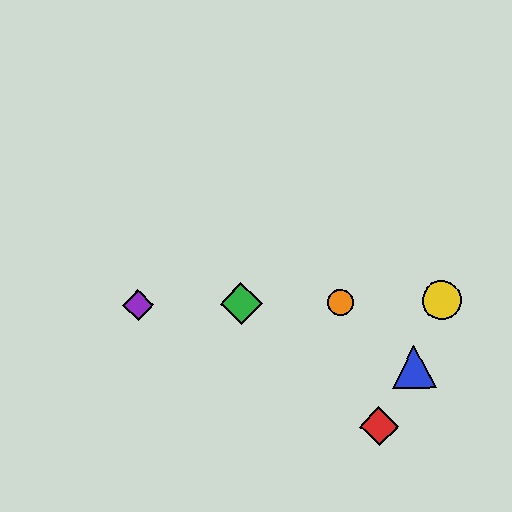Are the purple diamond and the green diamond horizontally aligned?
Yes, both are at y≈305.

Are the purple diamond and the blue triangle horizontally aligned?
No, the purple diamond is at y≈305 and the blue triangle is at y≈367.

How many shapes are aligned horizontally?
4 shapes (the green diamond, the yellow circle, the purple diamond, the orange circle) are aligned horizontally.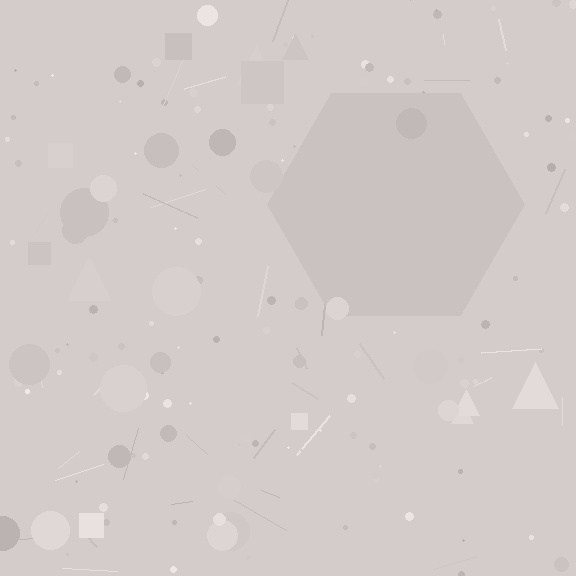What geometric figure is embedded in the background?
A hexagon is embedded in the background.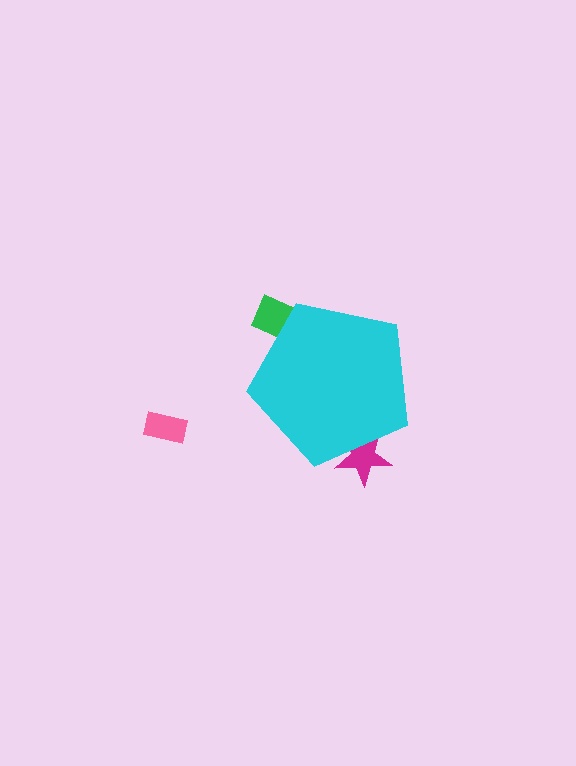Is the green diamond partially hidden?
Yes, the green diamond is partially hidden behind the cyan pentagon.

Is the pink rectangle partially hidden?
No, the pink rectangle is fully visible.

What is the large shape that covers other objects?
A cyan pentagon.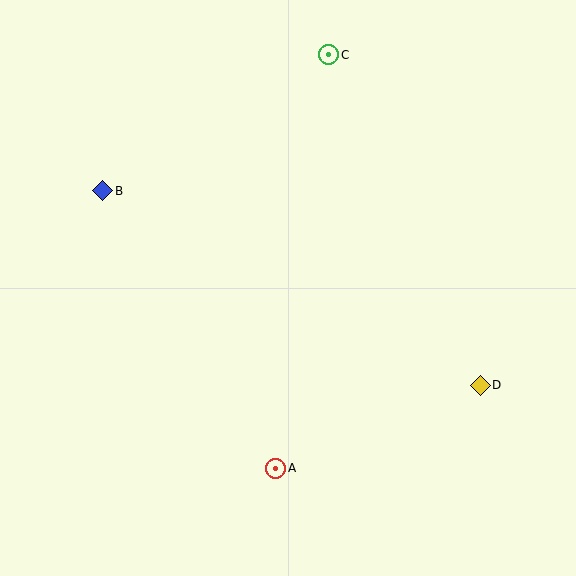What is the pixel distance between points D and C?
The distance between D and C is 364 pixels.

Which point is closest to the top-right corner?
Point C is closest to the top-right corner.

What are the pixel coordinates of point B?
Point B is at (103, 191).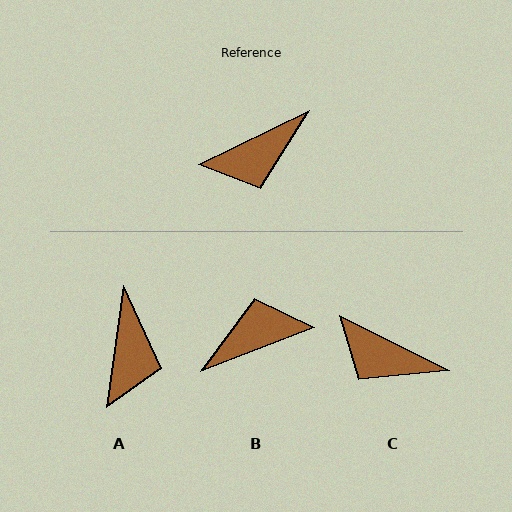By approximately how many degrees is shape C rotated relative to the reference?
Approximately 52 degrees clockwise.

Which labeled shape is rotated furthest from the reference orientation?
B, about 175 degrees away.